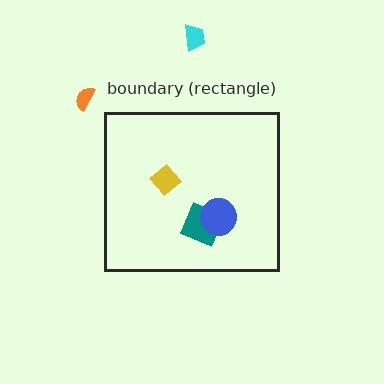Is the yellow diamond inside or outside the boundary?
Inside.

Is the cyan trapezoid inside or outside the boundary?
Outside.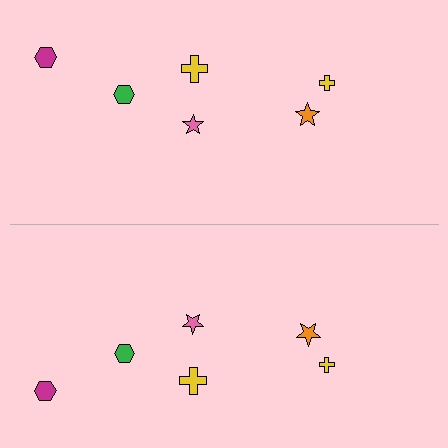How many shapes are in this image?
There are 12 shapes in this image.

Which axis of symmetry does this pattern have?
The pattern has a horizontal axis of symmetry running through the center of the image.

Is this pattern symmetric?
Yes, this pattern has bilateral (reflection) symmetry.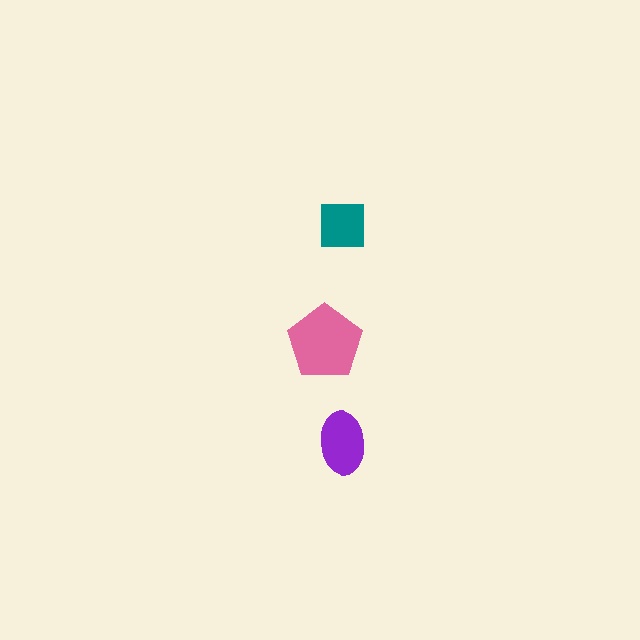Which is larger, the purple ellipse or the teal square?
The purple ellipse.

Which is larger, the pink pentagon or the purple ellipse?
The pink pentagon.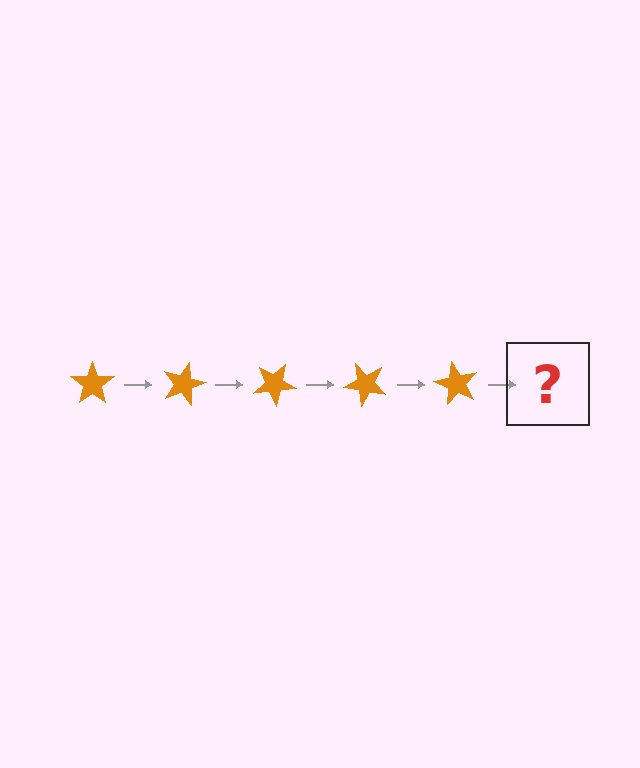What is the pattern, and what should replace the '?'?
The pattern is that the star rotates 15 degrees each step. The '?' should be an orange star rotated 75 degrees.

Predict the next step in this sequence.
The next step is an orange star rotated 75 degrees.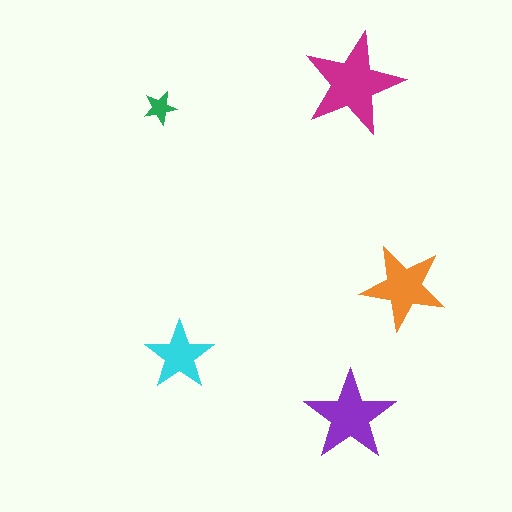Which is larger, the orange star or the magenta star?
The magenta one.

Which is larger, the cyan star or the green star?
The cyan one.